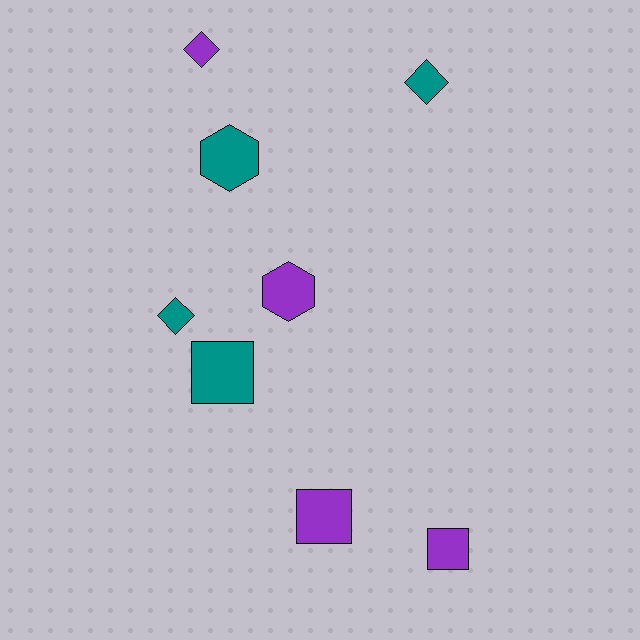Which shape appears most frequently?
Square, with 3 objects.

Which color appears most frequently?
Purple, with 4 objects.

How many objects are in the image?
There are 8 objects.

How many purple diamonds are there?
There is 1 purple diamond.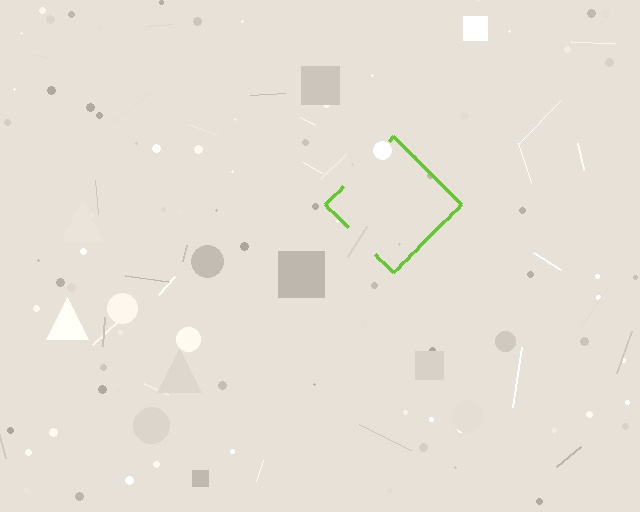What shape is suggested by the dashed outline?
The dashed outline suggests a diamond.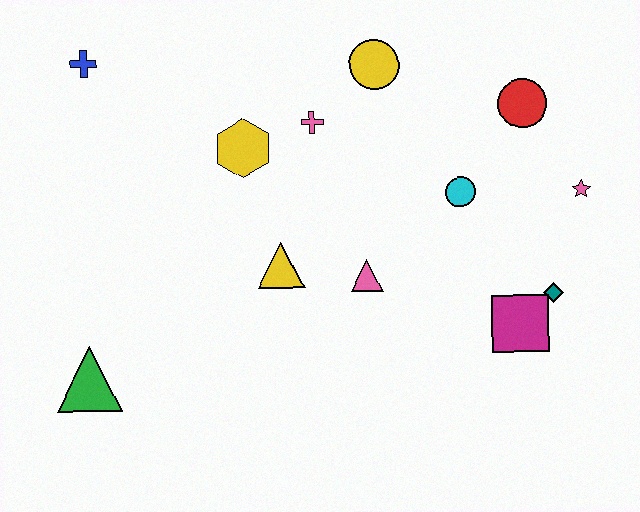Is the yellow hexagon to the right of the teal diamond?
No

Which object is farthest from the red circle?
The green triangle is farthest from the red circle.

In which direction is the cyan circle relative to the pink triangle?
The cyan circle is to the right of the pink triangle.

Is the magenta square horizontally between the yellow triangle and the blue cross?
No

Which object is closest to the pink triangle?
The yellow triangle is closest to the pink triangle.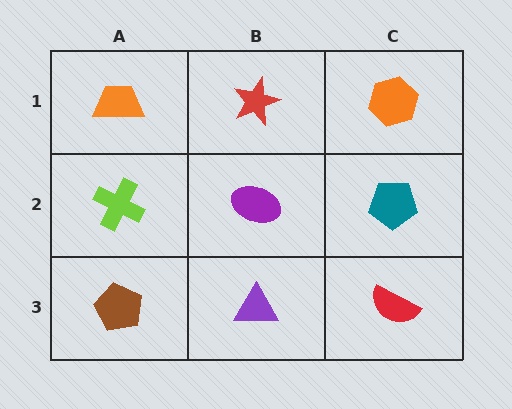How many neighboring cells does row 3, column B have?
3.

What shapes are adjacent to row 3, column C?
A teal pentagon (row 2, column C), a purple triangle (row 3, column B).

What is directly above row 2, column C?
An orange hexagon.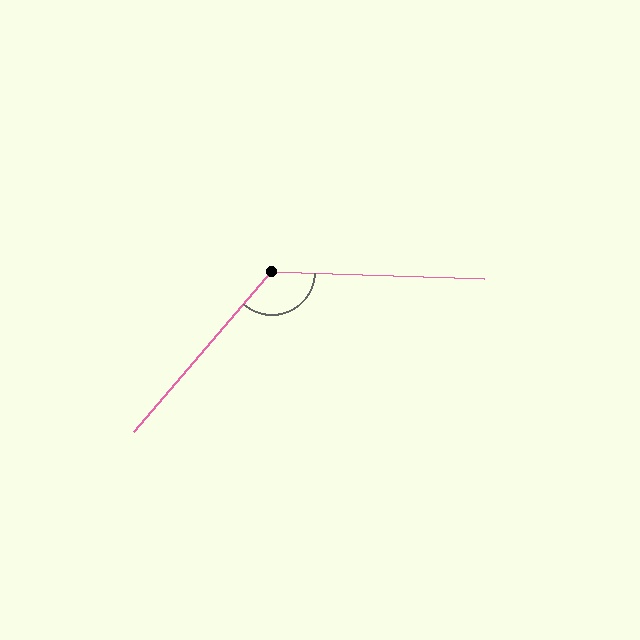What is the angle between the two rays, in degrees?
Approximately 129 degrees.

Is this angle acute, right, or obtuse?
It is obtuse.